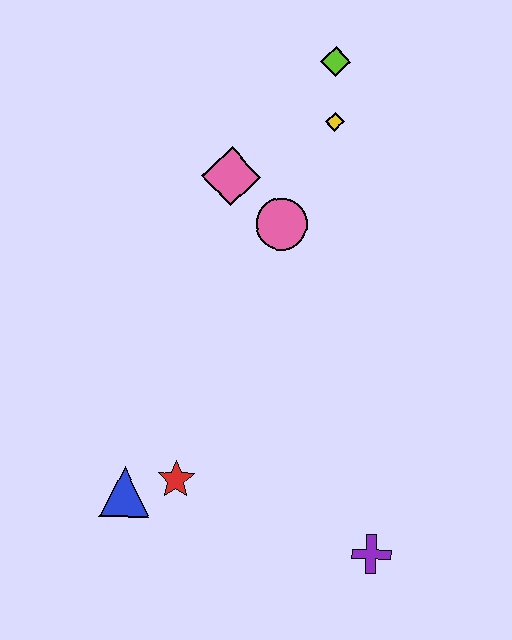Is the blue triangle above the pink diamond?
No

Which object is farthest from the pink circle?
The purple cross is farthest from the pink circle.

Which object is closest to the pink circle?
The pink diamond is closest to the pink circle.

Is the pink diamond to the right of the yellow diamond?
No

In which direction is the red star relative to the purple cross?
The red star is to the left of the purple cross.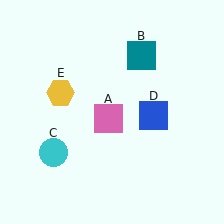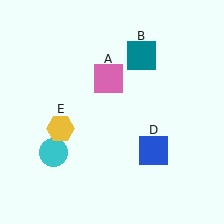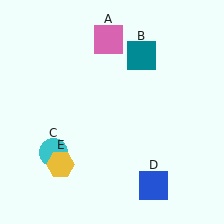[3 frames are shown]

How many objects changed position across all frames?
3 objects changed position: pink square (object A), blue square (object D), yellow hexagon (object E).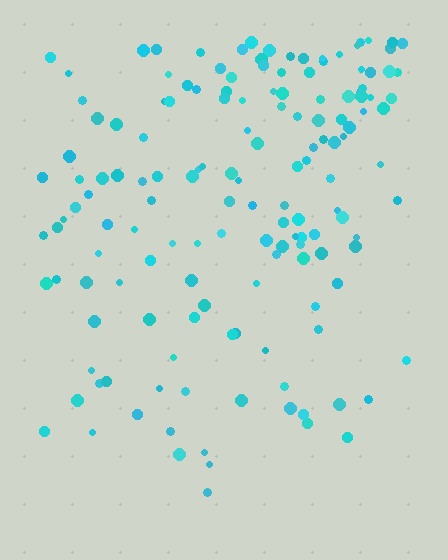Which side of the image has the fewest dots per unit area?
The bottom.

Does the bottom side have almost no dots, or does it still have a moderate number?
Still a moderate number, just noticeably fewer than the top.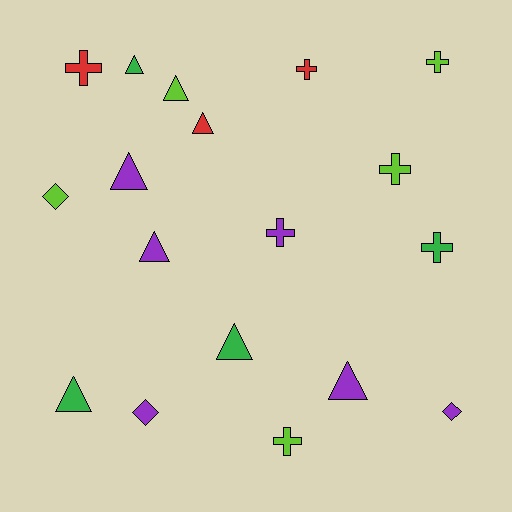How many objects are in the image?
There are 18 objects.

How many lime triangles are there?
There is 1 lime triangle.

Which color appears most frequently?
Purple, with 6 objects.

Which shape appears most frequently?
Triangle, with 8 objects.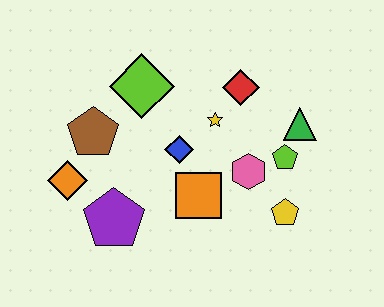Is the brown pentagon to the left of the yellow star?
Yes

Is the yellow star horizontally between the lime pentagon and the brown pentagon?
Yes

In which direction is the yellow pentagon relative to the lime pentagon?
The yellow pentagon is below the lime pentagon.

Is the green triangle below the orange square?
No